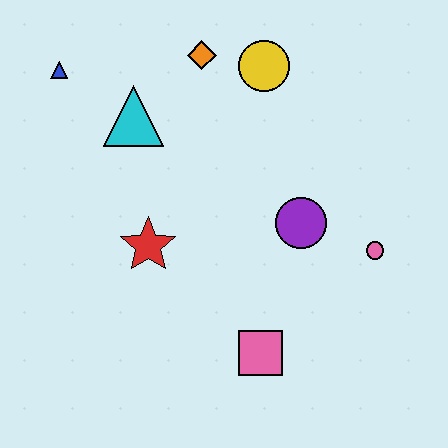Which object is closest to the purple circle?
The pink circle is closest to the purple circle.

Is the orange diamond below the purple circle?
No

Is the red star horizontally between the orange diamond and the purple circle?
No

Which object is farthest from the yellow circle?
The pink square is farthest from the yellow circle.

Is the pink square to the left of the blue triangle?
No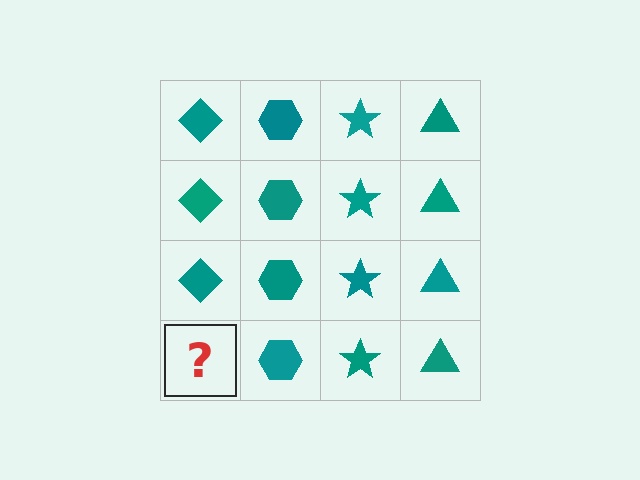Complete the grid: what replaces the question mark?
The question mark should be replaced with a teal diamond.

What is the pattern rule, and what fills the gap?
The rule is that each column has a consistent shape. The gap should be filled with a teal diamond.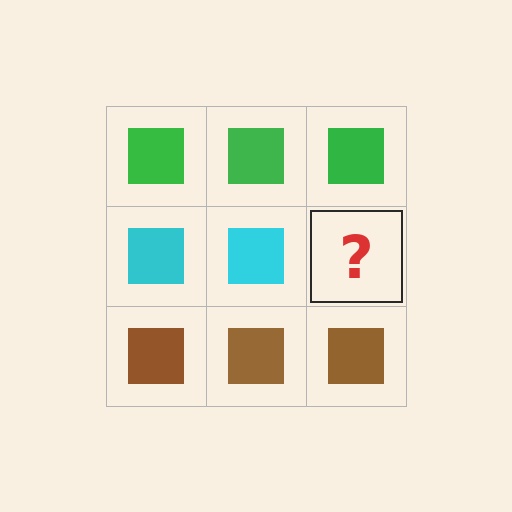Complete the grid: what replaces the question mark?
The question mark should be replaced with a cyan square.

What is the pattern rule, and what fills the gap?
The rule is that each row has a consistent color. The gap should be filled with a cyan square.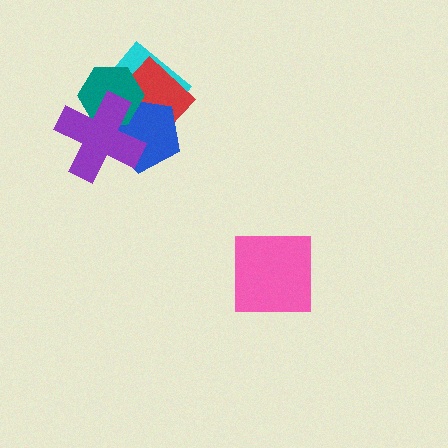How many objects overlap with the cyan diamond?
4 objects overlap with the cyan diamond.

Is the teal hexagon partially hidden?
Yes, it is partially covered by another shape.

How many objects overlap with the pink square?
0 objects overlap with the pink square.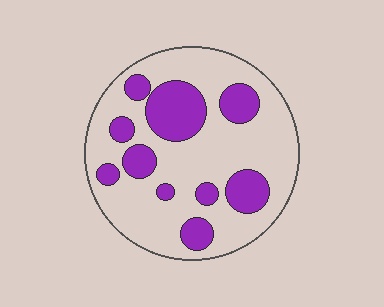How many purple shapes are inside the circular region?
10.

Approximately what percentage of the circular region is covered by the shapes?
Approximately 30%.